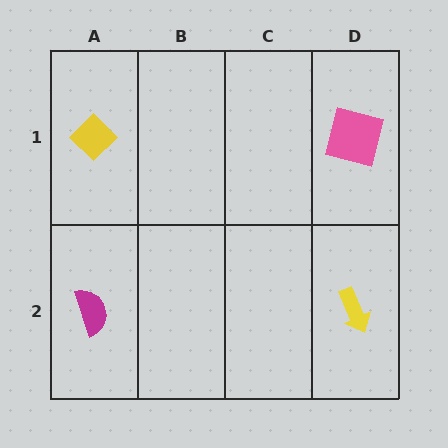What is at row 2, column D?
A yellow arrow.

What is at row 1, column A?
A yellow diamond.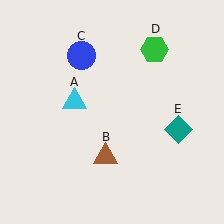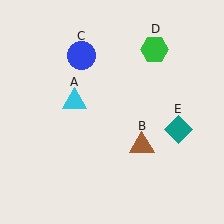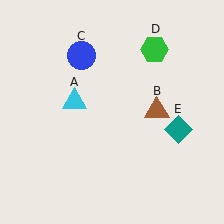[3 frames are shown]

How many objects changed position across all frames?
1 object changed position: brown triangle (object B).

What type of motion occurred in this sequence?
The brown triangle (object B) rotated counterclockwise around the center of the scene.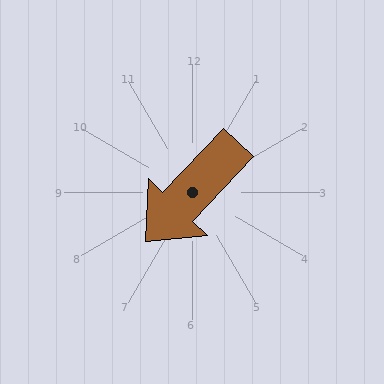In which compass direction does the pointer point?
Southwest.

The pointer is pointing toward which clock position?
Roughly 7 o'clock.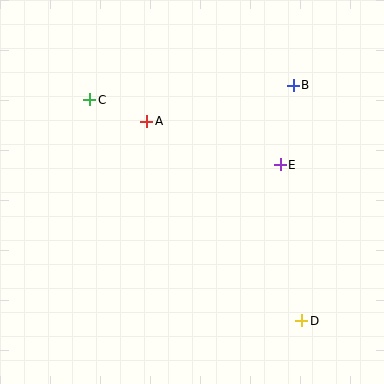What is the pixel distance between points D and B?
The distance between D and B is 236 pixels.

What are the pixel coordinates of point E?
Point E is at (280, 165).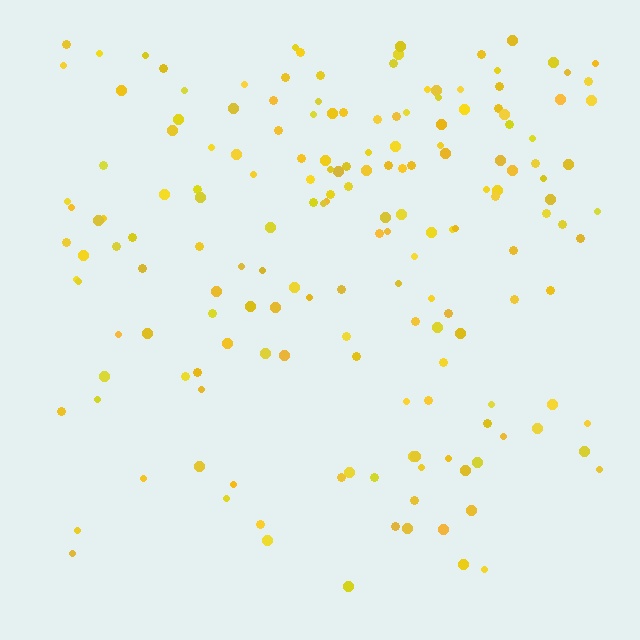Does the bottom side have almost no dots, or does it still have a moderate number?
Still a moderate number, just noticeably fewer than the top.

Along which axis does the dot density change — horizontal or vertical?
Vertical.